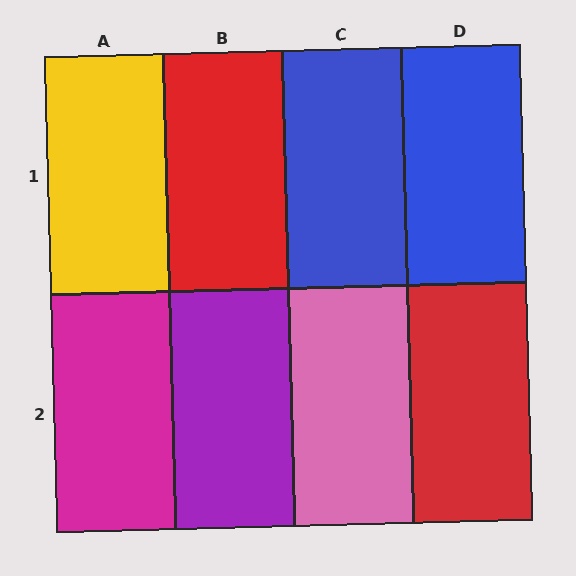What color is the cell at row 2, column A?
Magenta.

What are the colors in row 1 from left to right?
Yellow, red, blue, blue.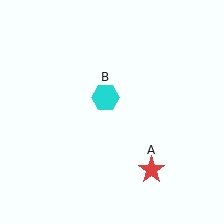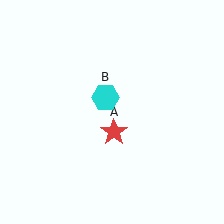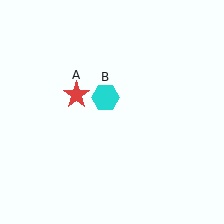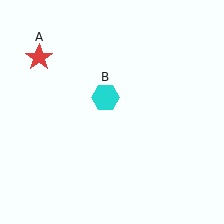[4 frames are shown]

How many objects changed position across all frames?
1 object changed position: red star (object A).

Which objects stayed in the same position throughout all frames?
Cyan hexagon (object B) remained stationary.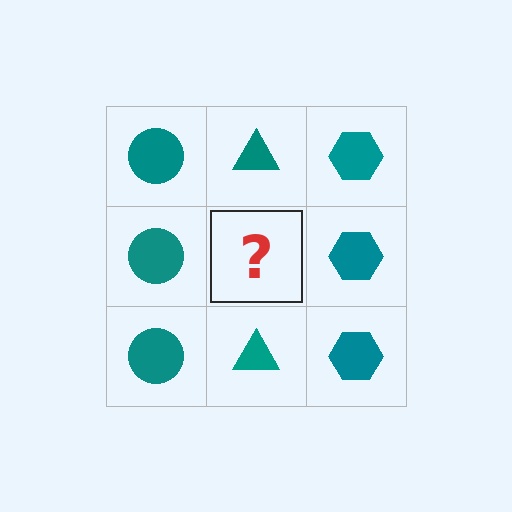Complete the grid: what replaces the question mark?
The question mark should be replaced with a teal triangle.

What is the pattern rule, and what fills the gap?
The rule is that each column has a consistent shape. The gap should be filled with a teal triangle.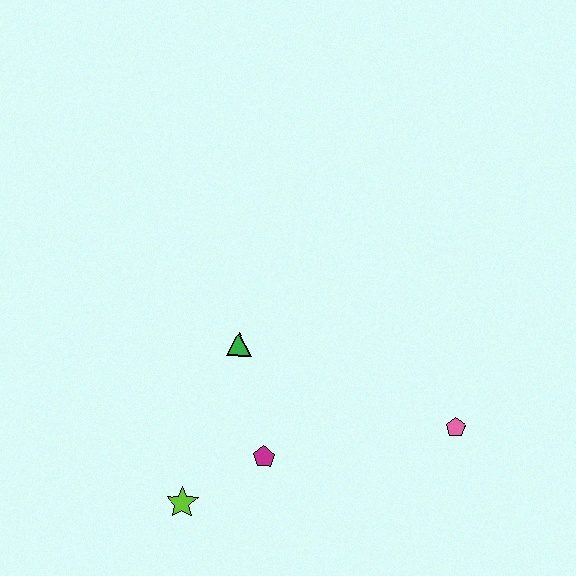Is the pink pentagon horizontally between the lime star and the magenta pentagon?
No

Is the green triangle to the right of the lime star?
Yes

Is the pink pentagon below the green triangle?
Yes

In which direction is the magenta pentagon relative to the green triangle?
The magenta pentagon is below the green triangle.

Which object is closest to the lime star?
The magenta pentagon is closest to the lime star.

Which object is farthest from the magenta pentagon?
The pink pentagon is farthest from the magenta pentagon.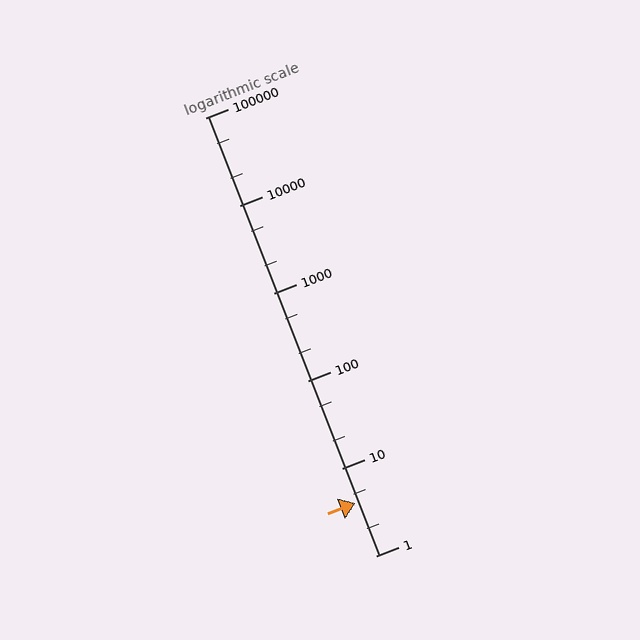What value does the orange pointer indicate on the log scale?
The pointer indicates approximately 4.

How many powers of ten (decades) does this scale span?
The scale spans 5 decades, from 1 to 100000.